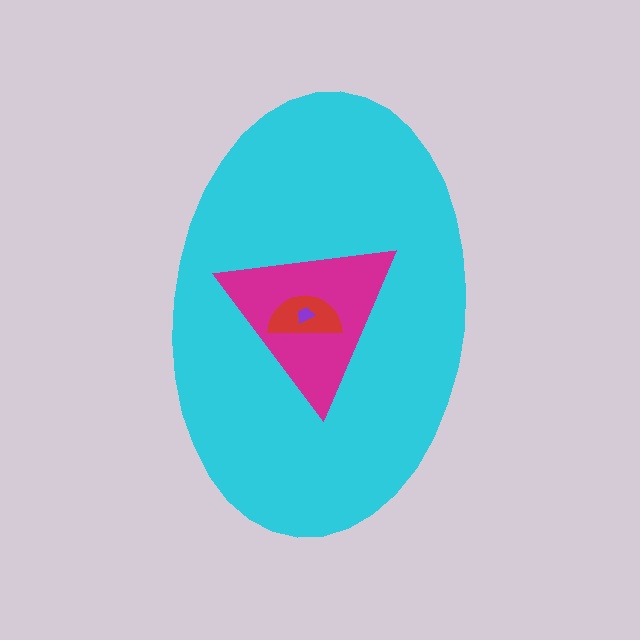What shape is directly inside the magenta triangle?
The red semicircle.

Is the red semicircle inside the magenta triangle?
Yes.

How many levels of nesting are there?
4.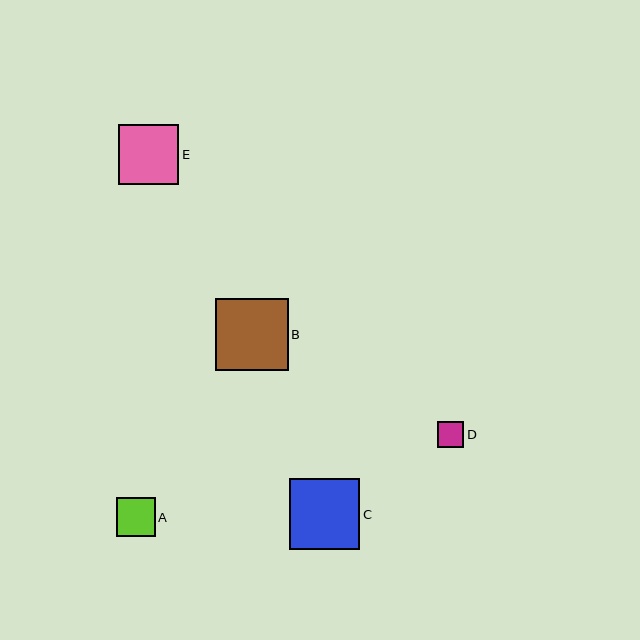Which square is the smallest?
Square D is the smallest with a size of approximately 26 pixels.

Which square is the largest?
Square B is the largest with a size of approximately 73 pixels.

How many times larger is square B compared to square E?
Square B is approximately 1.2 times the size of square E.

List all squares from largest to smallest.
From largest to smallest: B, C, E, A, D.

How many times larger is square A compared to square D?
Square A is approximately 1.5 times the size of square D.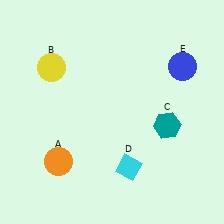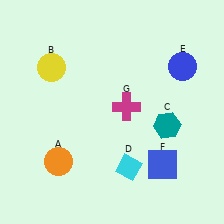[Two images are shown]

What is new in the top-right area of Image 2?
A magenta cross (G) was added in the top-right area of Image 2.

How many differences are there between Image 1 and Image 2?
There are 2 differences between the two images.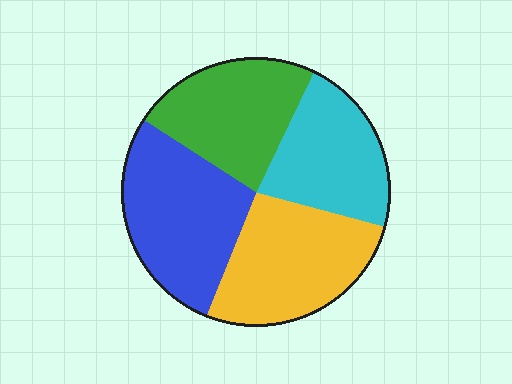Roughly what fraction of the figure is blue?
Blue covers around 30% of the figure.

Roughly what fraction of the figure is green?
Green covers about 25% of the figure.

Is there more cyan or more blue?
Blue.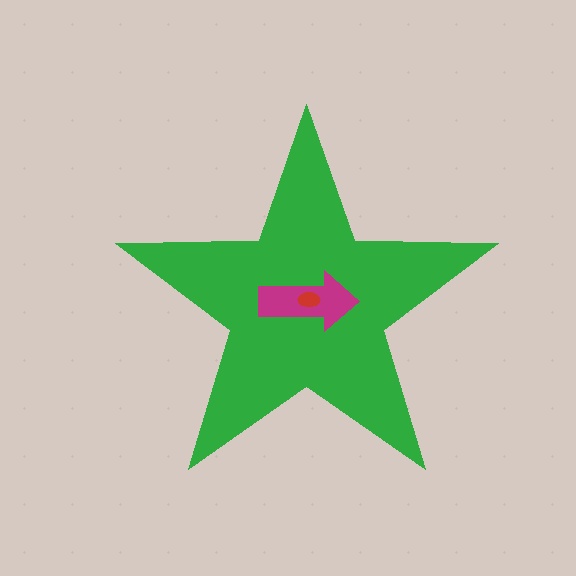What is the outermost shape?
The green star.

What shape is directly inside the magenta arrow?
The red ellipse.